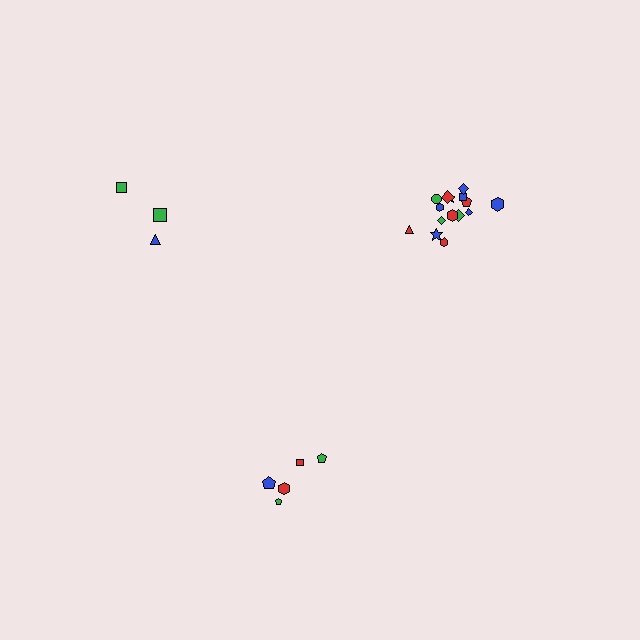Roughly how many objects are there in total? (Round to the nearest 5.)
Roughly 25 objects in total.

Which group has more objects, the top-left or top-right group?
The top-right group.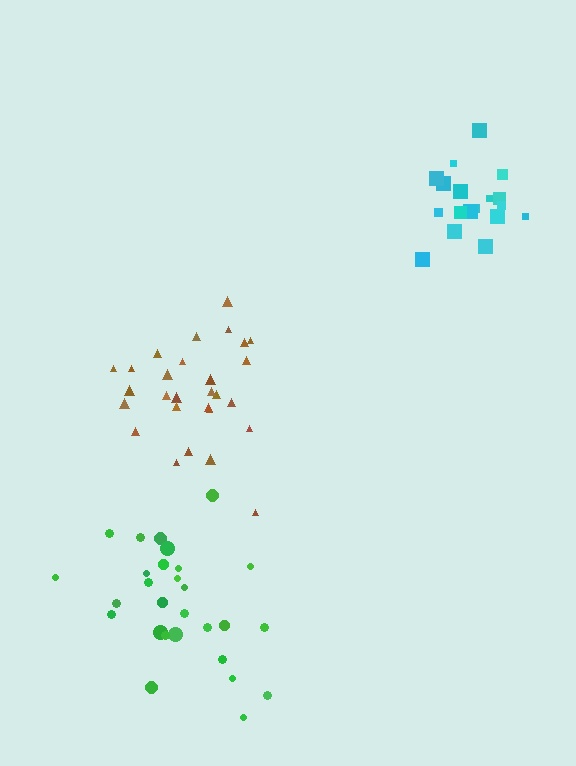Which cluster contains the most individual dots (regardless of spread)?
Brown (28).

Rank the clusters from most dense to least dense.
cyan, green, brown.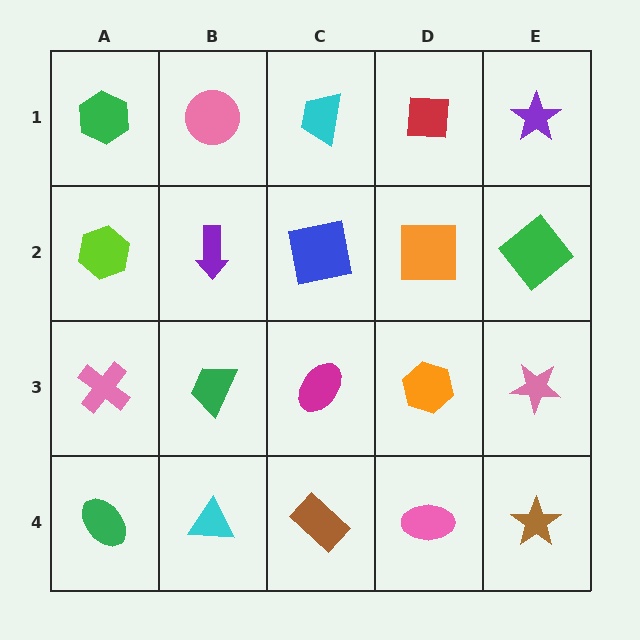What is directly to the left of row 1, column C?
A pink circle.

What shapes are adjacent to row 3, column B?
A purple arrow (row 2, column B), a cyan triangle (row 4, column B), a pink cross (row 3, column A), a magenta ellipse (row 3, column C).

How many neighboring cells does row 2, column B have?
4.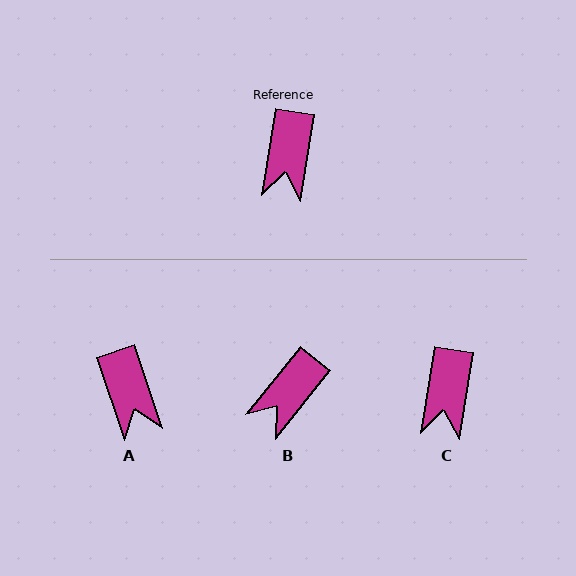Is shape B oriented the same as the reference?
No, it is off by about 30 degrees.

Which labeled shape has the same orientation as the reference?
C.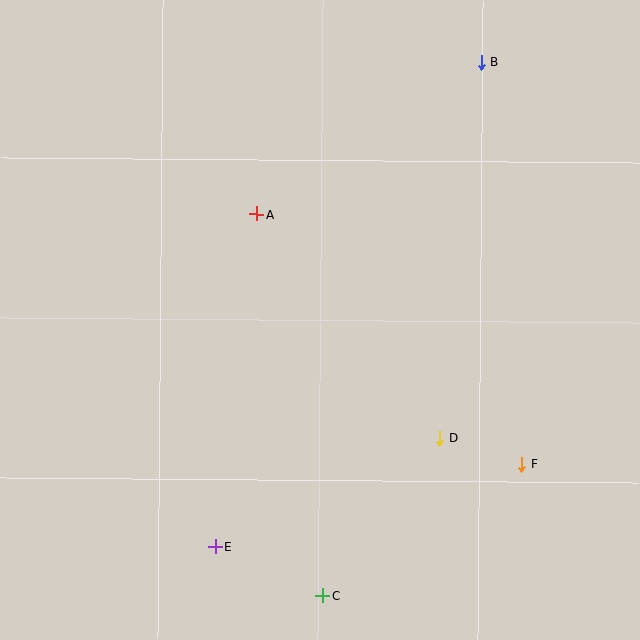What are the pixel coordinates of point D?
Point D is at (440, 438).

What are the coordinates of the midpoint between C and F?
The midpoint between C and F is at (422, 530).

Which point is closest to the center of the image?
Point A at (257, 214) is closest to the center.